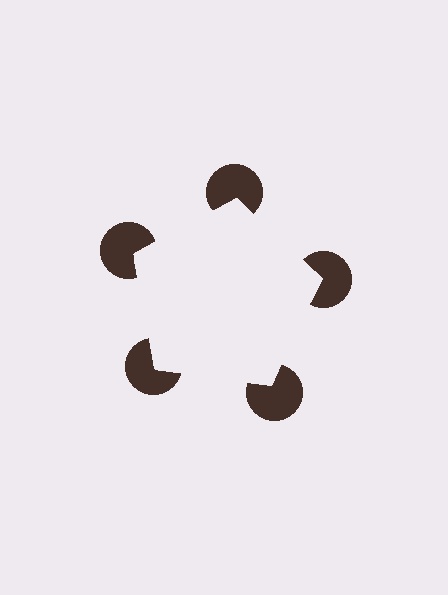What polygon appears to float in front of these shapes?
An illusory pentagon — its edges are inferred from the aligned wedge cuts in the pac-man discs, not physically drawn.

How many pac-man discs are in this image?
There are 5 — one at each vertex of the illusory pentagon.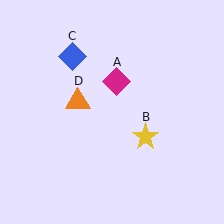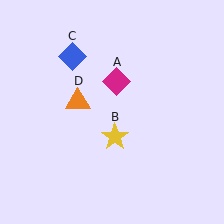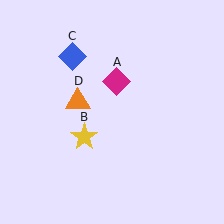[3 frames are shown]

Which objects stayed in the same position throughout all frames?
Magenta diamond (object A) and blue diamond (object C) and orange triangle (object D) remained stationary.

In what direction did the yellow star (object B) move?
The yellow star (object B) moved left.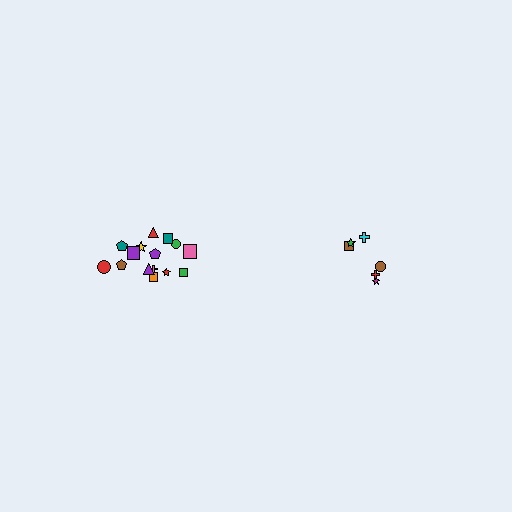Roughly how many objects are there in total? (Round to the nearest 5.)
Roughly 20 objects in total.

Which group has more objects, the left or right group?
The left group.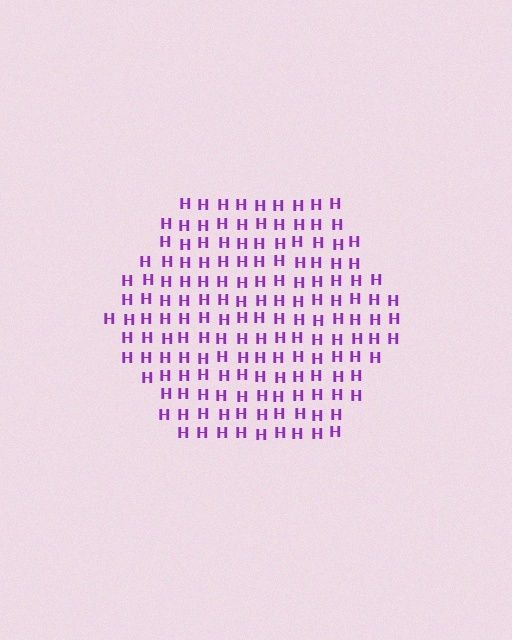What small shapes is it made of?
It is made of small letter H's.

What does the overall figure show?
The overall figure shows a hexagon.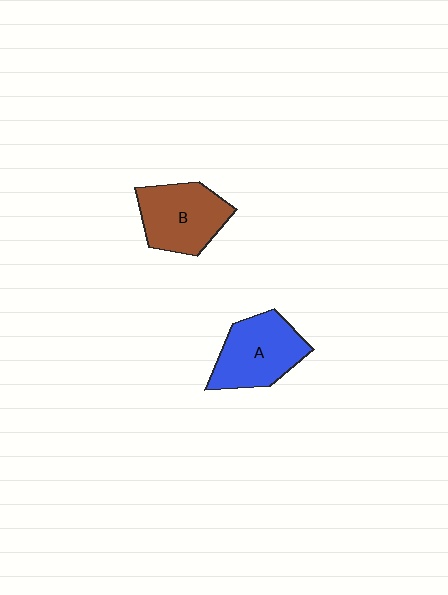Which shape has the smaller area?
Shape B (brown).